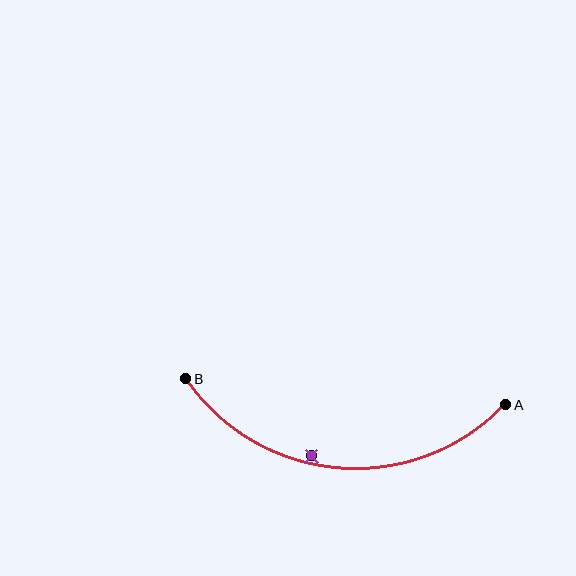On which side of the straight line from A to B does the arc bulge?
The arc bulges below the straight line connecting A and B.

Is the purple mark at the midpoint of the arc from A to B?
No — the purple mark does not lie on the arc at all. It sits slightly inside the curve.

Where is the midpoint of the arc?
The arc midpoint is the point on the curve farthest from the straight line joining A and B. It sits below that line.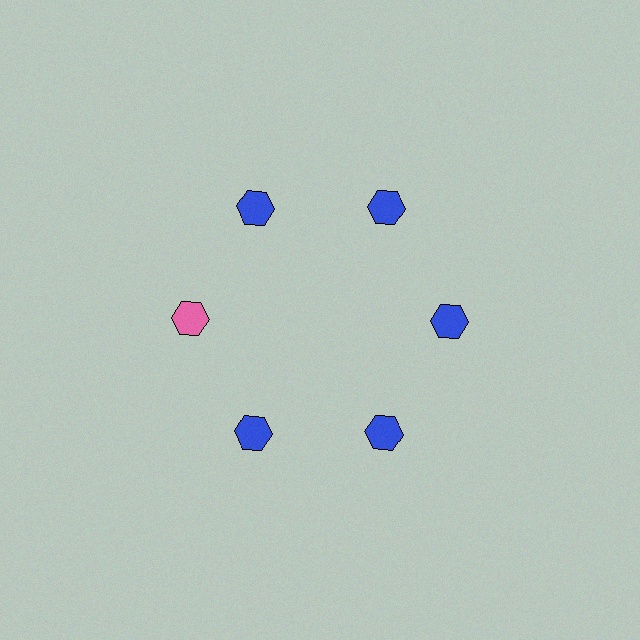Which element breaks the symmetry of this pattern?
The pink hexagon at roughly the 9 o'clock position breaks the symmetry. All other shapes are blue hexagons.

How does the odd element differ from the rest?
It has a different color: pink instead of blue.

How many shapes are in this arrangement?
There are 6 shapes arranged in a ring pattern.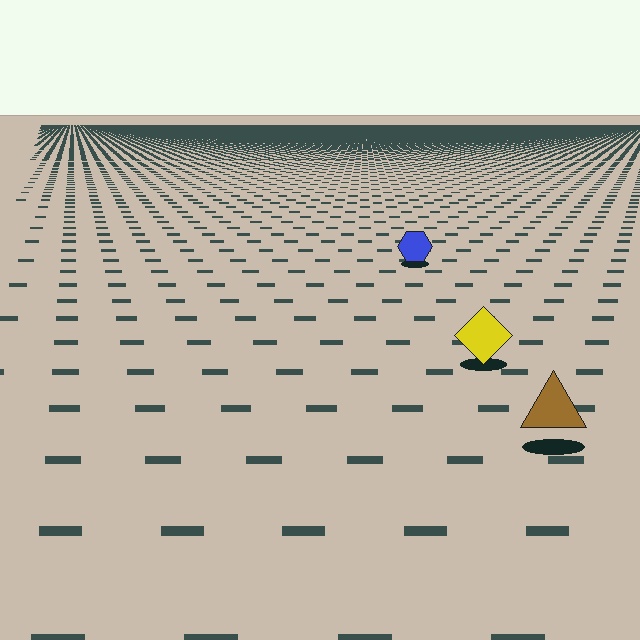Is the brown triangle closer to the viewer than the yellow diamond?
Yes. The brown triangle is closer — you can tell from the texture gradient: the ground texture is coarser near it.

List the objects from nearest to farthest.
From nearest to farthest: the brown triangle, the yellow diamond, the blue hexagon.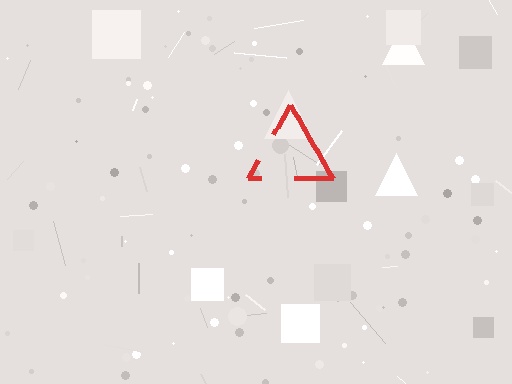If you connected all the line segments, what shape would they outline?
They would outline a triangle.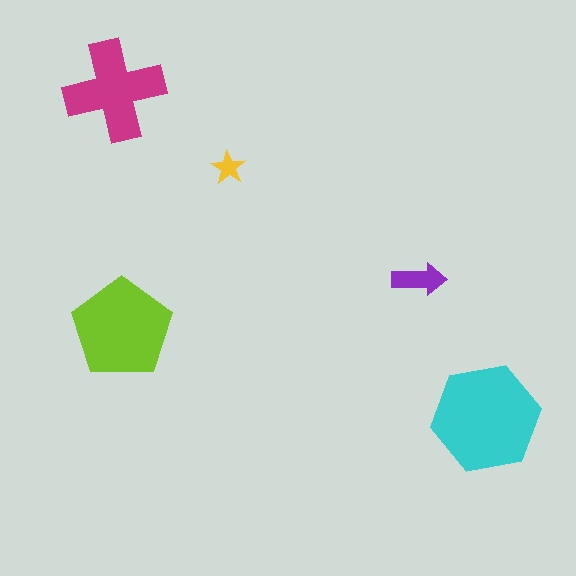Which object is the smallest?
The yellow star.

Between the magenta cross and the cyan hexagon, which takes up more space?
The cyan hexagon.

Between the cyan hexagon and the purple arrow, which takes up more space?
The cyan hexagon.